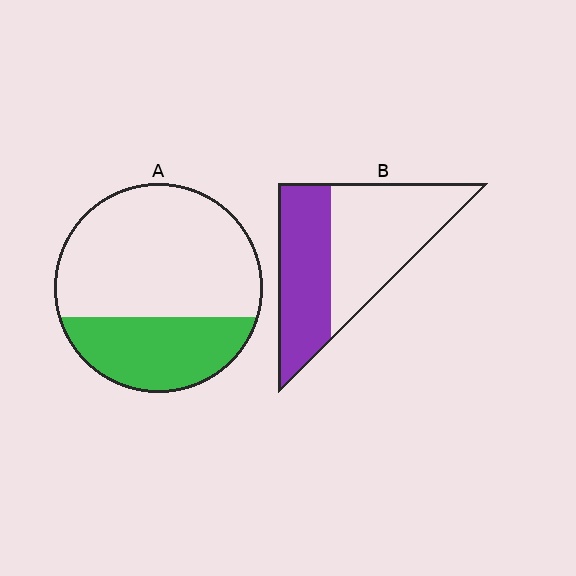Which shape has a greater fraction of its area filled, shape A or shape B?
Shape B.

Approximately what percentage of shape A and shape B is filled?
A is approximately 35% and B is approximately 45%.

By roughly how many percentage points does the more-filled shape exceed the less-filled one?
By roughly 10 percentage points (B over A).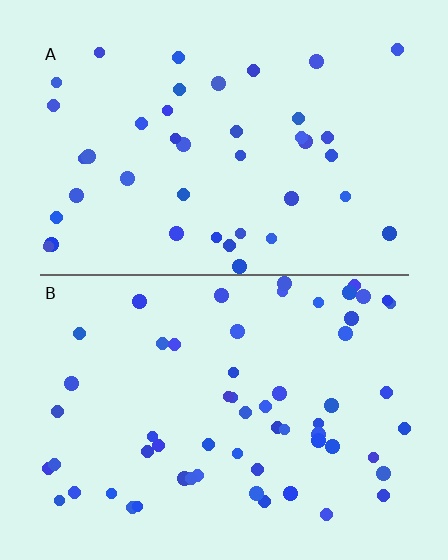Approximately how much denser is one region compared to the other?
Approximately 1.4× — region B over region A.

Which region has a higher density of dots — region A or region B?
B (the bottom).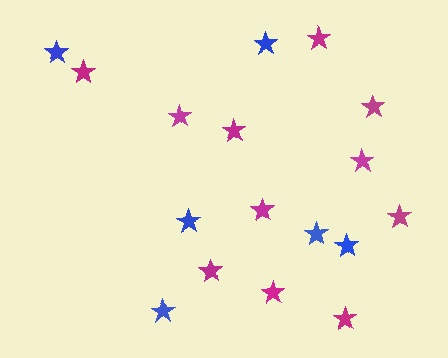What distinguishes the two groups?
There are 2 groups: one group of blue stars (6) and one group of magenta stars (11).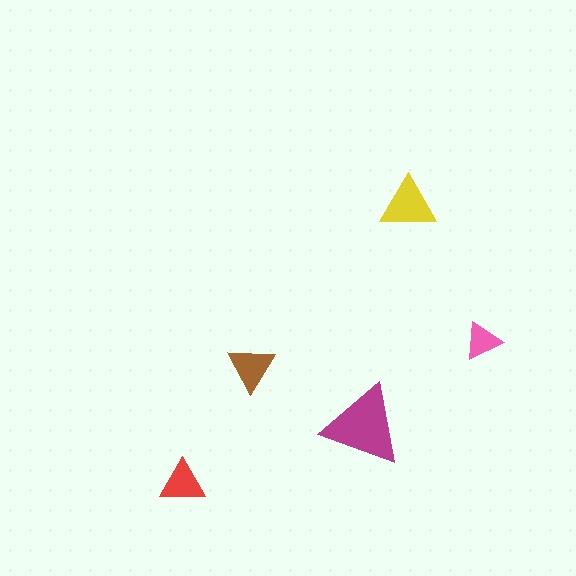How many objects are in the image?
There are 5 objects in the image.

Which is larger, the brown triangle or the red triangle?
The brown one.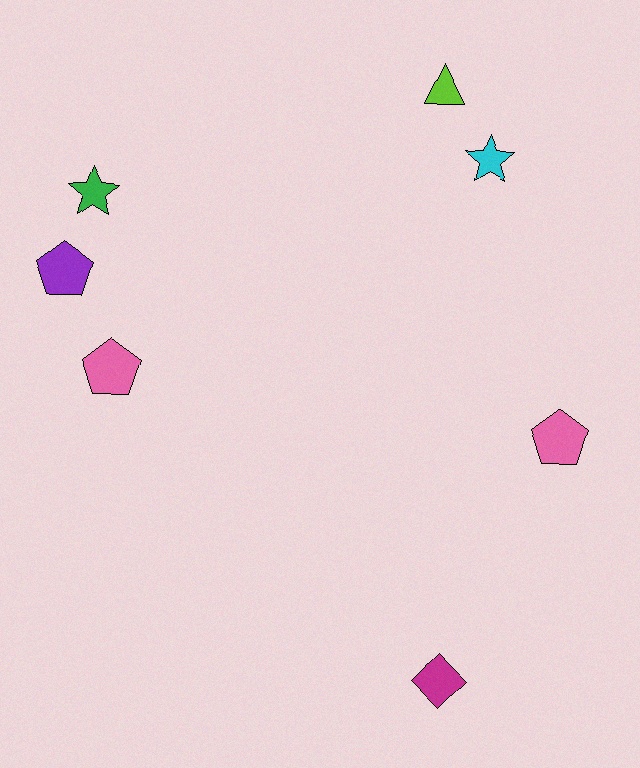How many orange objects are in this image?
There are no orange objects.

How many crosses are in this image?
There are no crosses.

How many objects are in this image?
There are 7 objects.